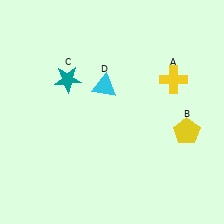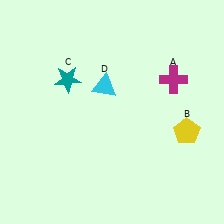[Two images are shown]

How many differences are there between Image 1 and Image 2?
There is 1 difference between the two images.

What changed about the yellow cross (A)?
In Image 1, A is yellow. In Image 2, it changed to magenta.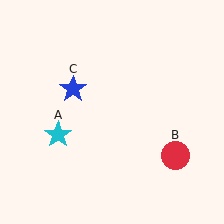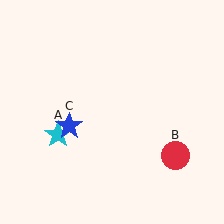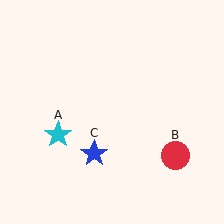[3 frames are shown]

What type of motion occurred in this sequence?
The blue star (object C) rotated counterclockwise around the center of the scene.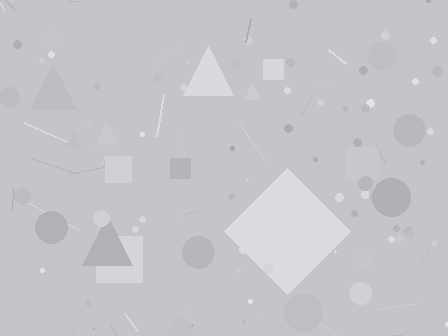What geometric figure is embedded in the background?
A diamond is embedded in the background.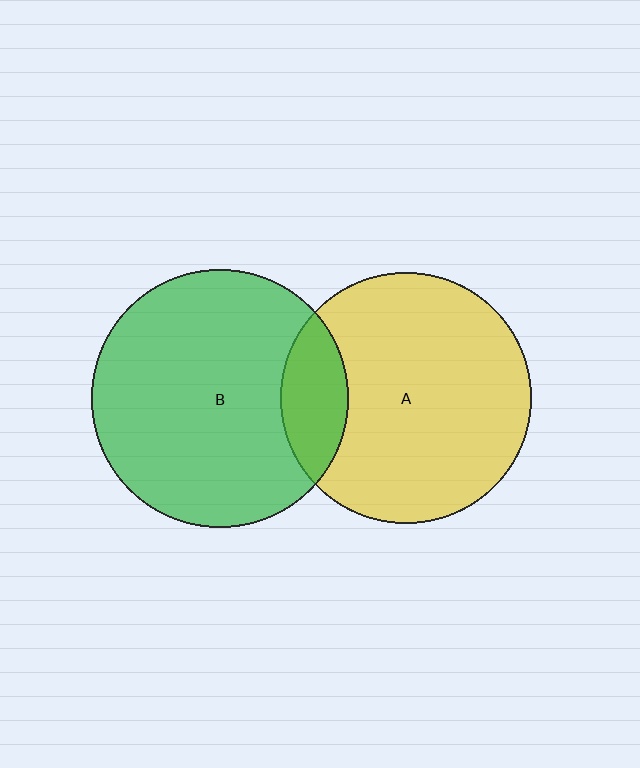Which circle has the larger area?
Circle B (green).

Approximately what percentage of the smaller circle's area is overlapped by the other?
Approximately 15%.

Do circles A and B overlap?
Yes.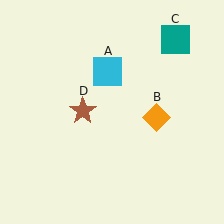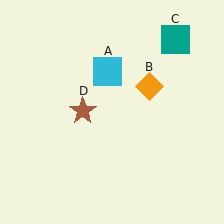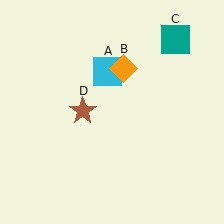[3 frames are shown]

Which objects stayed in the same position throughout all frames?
Cyan square (object A) and teal square (object C) and brown star (object D) remained stationary.